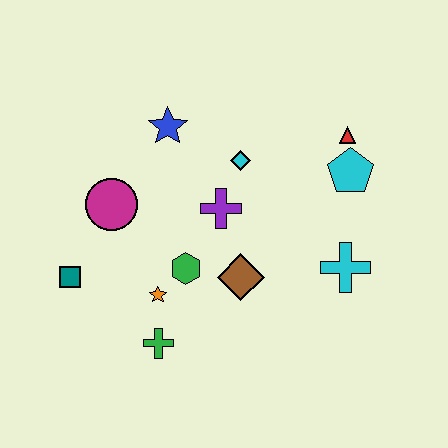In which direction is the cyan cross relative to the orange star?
The cyan cross is to the right of the orange star.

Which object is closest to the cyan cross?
The cyan pentagon is closest to the cyan cross.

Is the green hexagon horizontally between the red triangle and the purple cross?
No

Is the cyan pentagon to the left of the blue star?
No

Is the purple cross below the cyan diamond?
Yes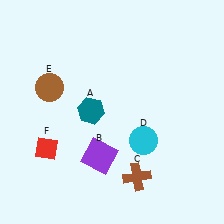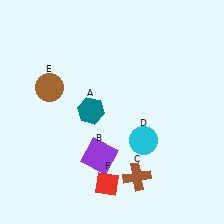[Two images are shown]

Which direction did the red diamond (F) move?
The red diamond (F) moved right.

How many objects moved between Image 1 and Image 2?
1 object moved between the two images.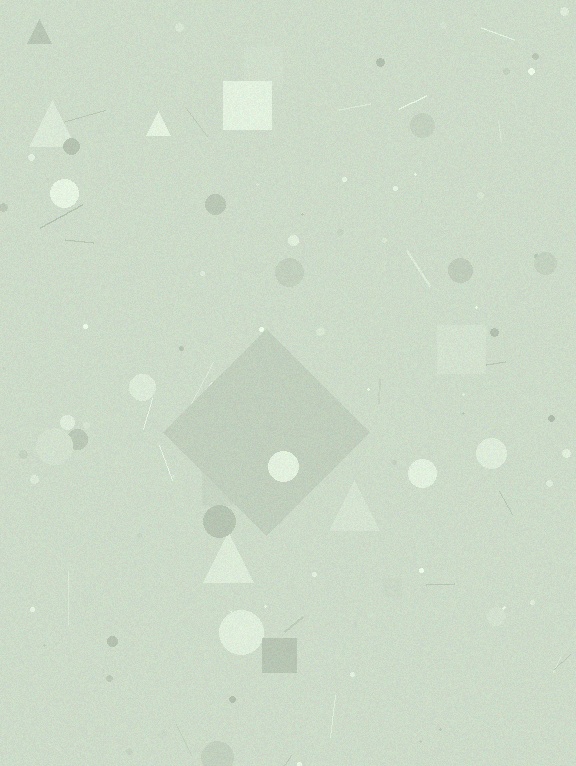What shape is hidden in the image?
A diamond is hidden in the image.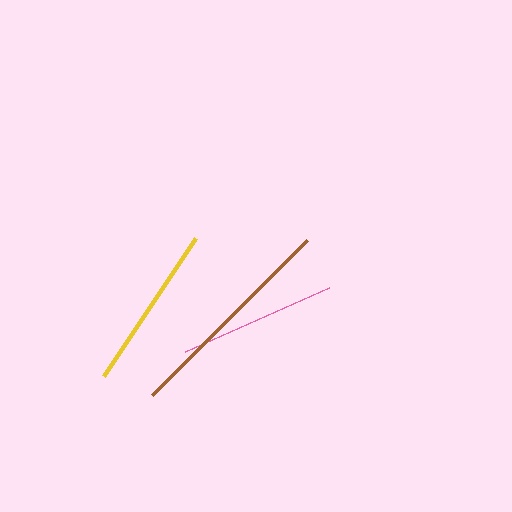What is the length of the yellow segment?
The yellow segment is approximately 165 pixels long.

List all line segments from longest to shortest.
From longest to shortest: brown, yellow, pink.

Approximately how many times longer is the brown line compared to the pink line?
The brown line is approximately 1.4 times the length of the pink line.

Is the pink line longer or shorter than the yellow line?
The yellow line is longer than the pink line.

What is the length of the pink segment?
The pink segment is approximately 158 pixels long.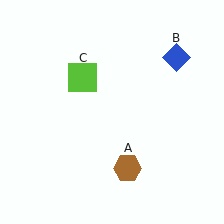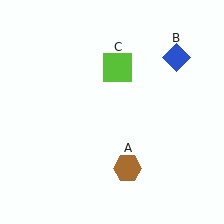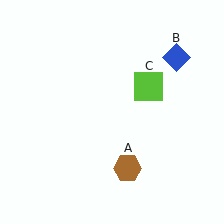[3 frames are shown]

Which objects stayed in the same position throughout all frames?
Brown hexagon (object A) and blue diamond (object B) remained stationary.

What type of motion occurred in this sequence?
The lime square (object C) rotated clockwise around the center of the scene.